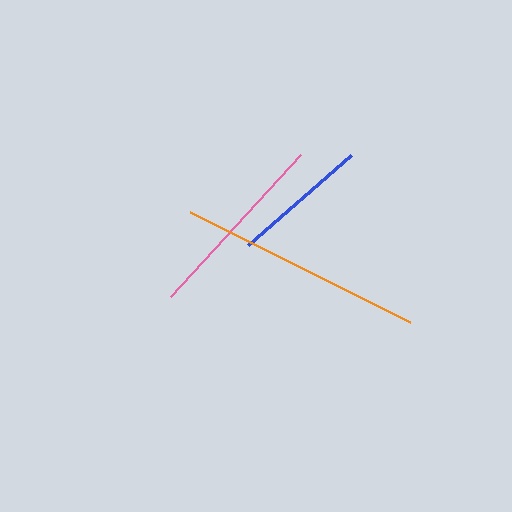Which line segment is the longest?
The orange line is the longest at approximately 246 pixels.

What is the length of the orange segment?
The orange segment is approximately 246 pixels long.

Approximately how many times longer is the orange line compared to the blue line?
The orange line is approximately 1.8 times the length of the blue line.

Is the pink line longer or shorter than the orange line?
The orange line is longer than the pink line.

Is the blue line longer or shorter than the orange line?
The orange line is longer than the blue line.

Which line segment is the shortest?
The blue line is the shortest at approximately 137 pixels.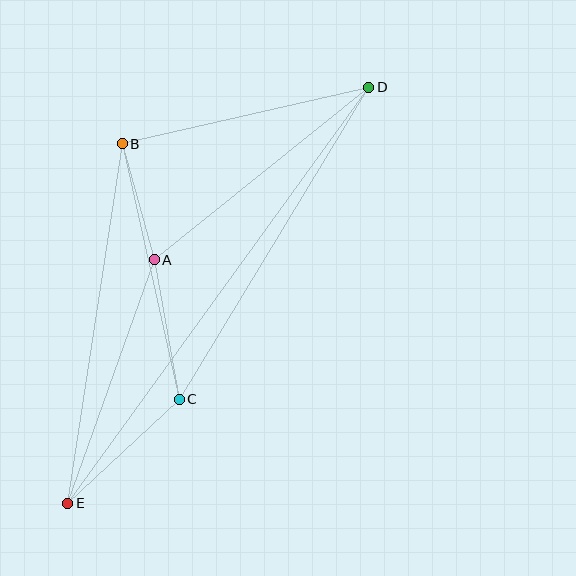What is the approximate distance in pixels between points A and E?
The distance between A and E is approximately 259 pixels.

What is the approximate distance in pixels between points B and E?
The distance between B and E is approximately 363 pixels.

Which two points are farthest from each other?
Points D and E are farthest from each other.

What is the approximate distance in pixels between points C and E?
The distance between C and E is approximately 153 pixels.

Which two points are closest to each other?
Points A and B are closest to each other.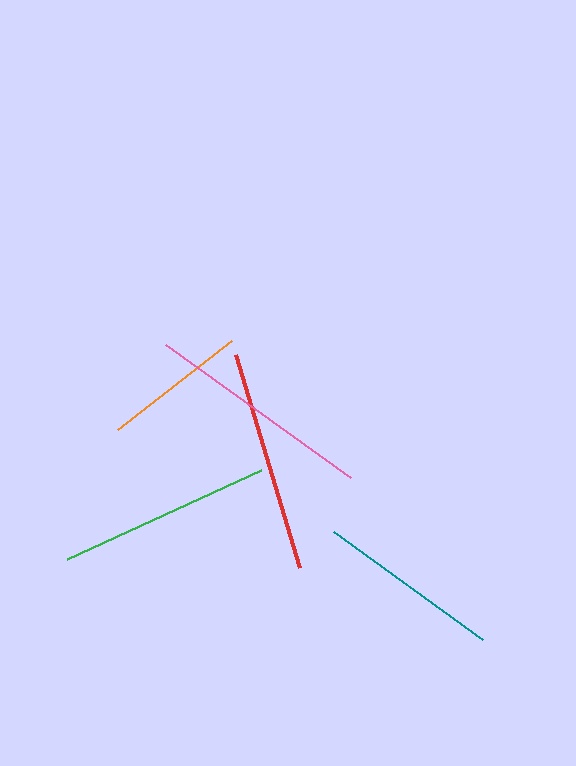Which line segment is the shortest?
The orange line is the shortest at approximately 144 pixels.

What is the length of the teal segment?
The teal segment is approximately 183 pixels long.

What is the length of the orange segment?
The orange segment is approximately 144 pixels long.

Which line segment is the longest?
The pink line is the longest at approximately 228 pixels.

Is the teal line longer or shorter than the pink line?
The pink line is longer than the teal line.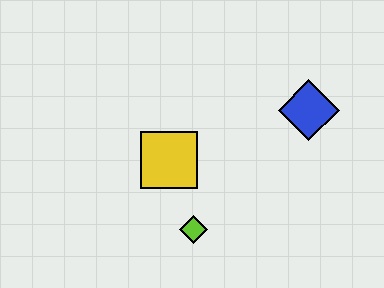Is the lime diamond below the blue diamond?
Yes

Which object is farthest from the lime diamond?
The blue diamond is farthest from the lime diamond.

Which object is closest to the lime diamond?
The yellow square is closest to the lime diamond.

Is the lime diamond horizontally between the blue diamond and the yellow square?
Yes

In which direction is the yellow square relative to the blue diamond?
The yellow square is to the left of the blue diamond.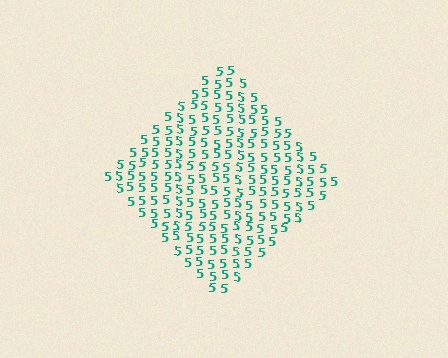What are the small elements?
The small elements are digit 5's.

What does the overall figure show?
The overall figure shows a diamond.